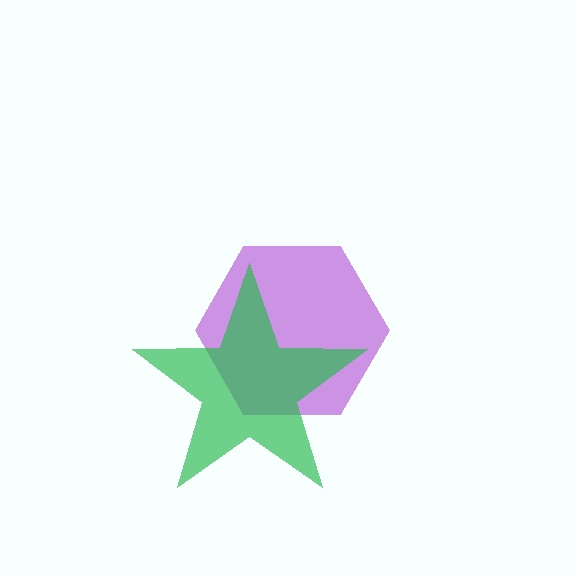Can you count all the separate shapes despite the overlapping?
Yes, there are 2 separate shapes.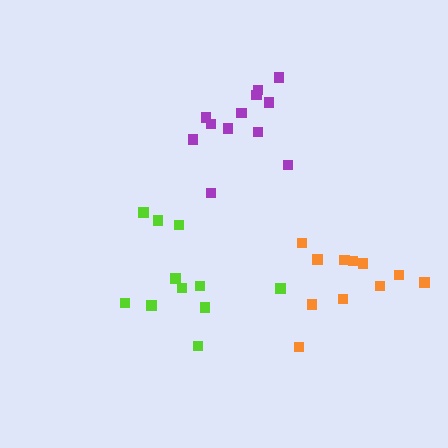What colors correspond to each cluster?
The clusters are colored: lime, purple, orange.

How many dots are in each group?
Group 1: 11 dots, Group 2: 12 dots, Group 3: 11 dots (34 total).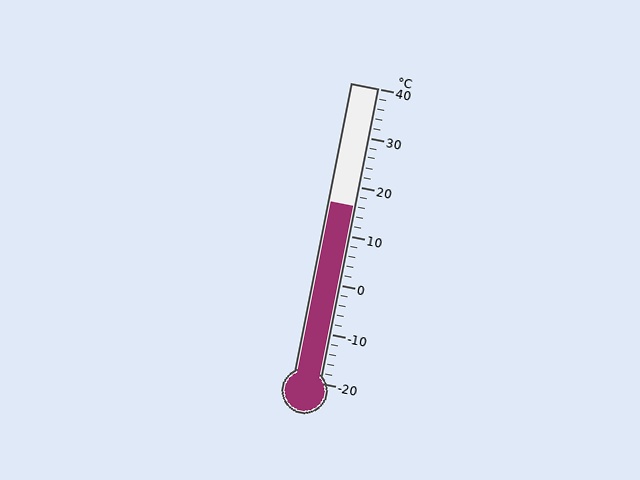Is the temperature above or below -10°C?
The temperature is above -10°C.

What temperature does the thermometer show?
The thermometer shows approximately 16°C.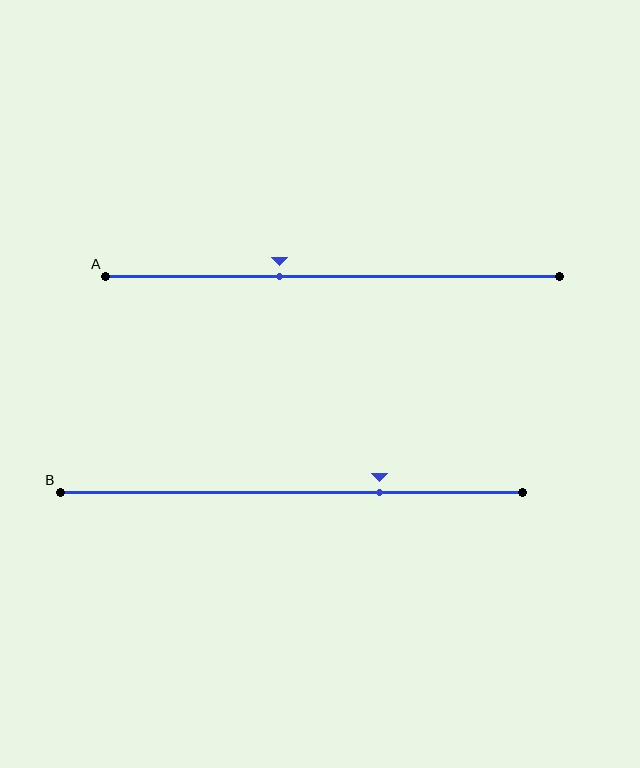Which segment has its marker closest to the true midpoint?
Segment A has its marker closest to the true midpoint.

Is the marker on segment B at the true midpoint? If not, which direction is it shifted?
No, the marker on segment B is shifted to the right by about 19% of the segment length.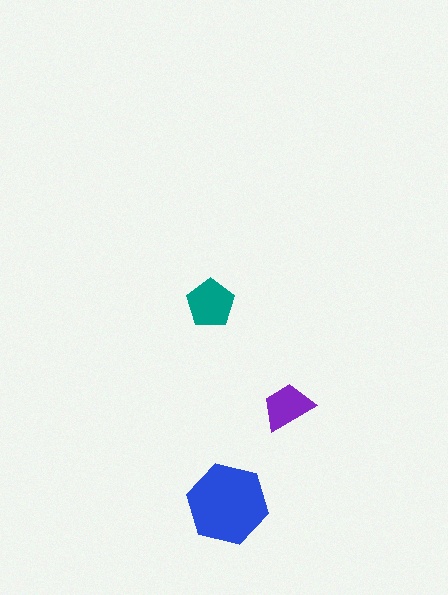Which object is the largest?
The blue hexagon.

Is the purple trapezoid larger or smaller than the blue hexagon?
Smaller.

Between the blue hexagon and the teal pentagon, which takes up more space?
The blue hexagon.